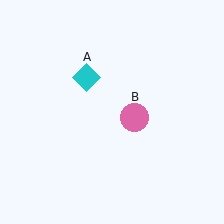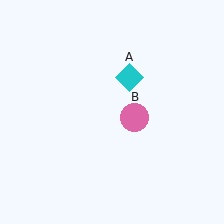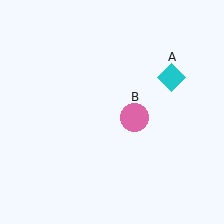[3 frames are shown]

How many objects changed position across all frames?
1 object changed position: cyan diamond (object A).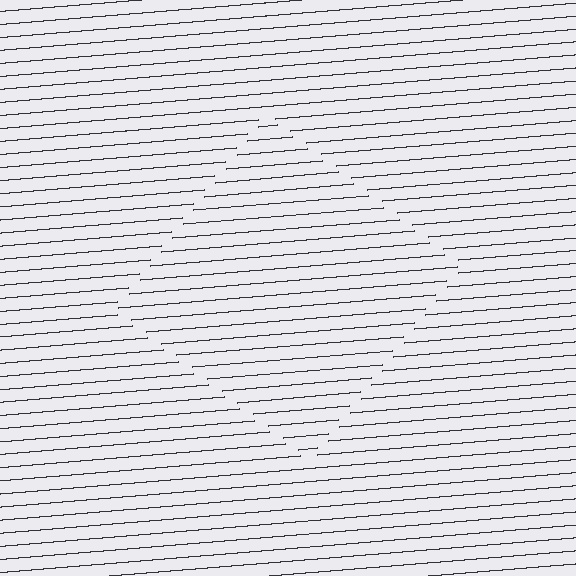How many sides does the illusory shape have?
4 sides — the line-ends trace a square.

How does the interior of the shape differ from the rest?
The interior of the shape contains the same grating, shifted by half a period — the contour is defined by the phase discontinuity where line-ends from the inner and outer gratings abut.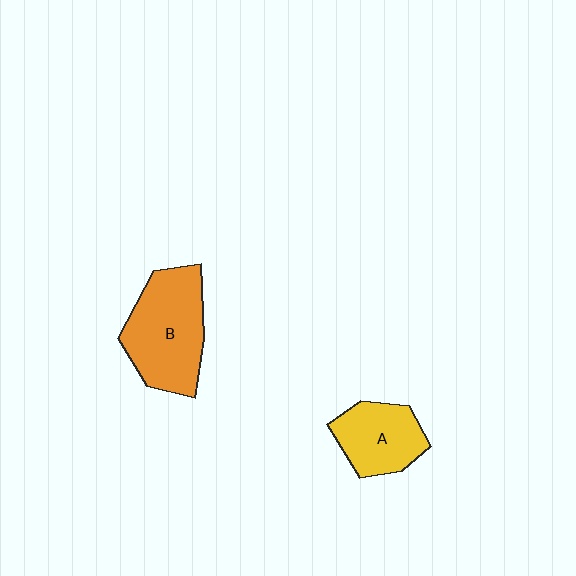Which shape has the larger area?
Shape B (orange).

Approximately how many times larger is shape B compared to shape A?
Approximately 1.5 times.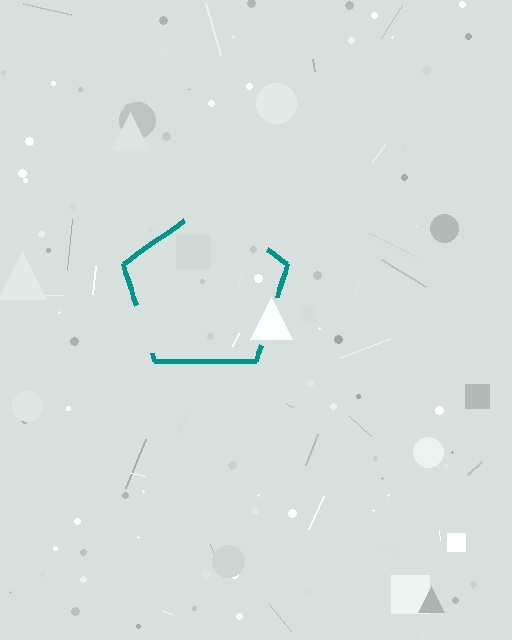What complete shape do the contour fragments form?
The contour fragments form a pentagon.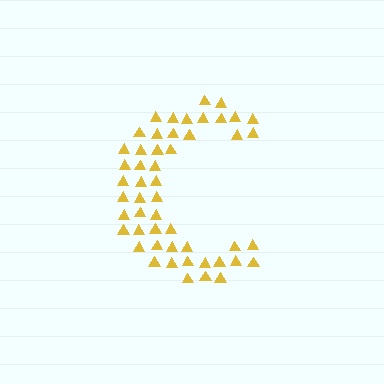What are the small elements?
The small elements are triangles.